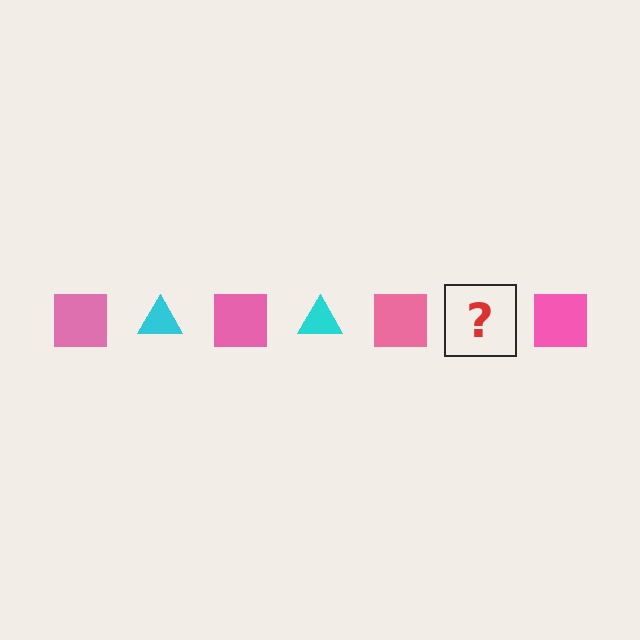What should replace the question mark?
The question mark should be replaced with a cyan triangle.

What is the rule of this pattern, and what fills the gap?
The rule is that the pattern alternates between pink square and cyan triangle. The gap should be filled with a cyan triangle.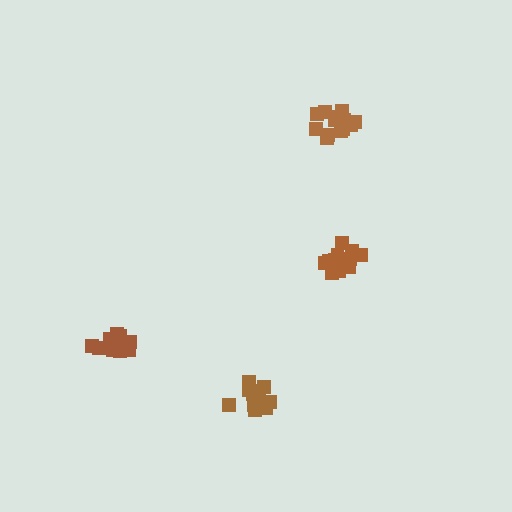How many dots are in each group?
Group 1: 14 dots, Group 2: 15 dots, Group 3: 15 dots, Group 4: 16 dots (60 total).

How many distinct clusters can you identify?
There are 4 distinct clusters.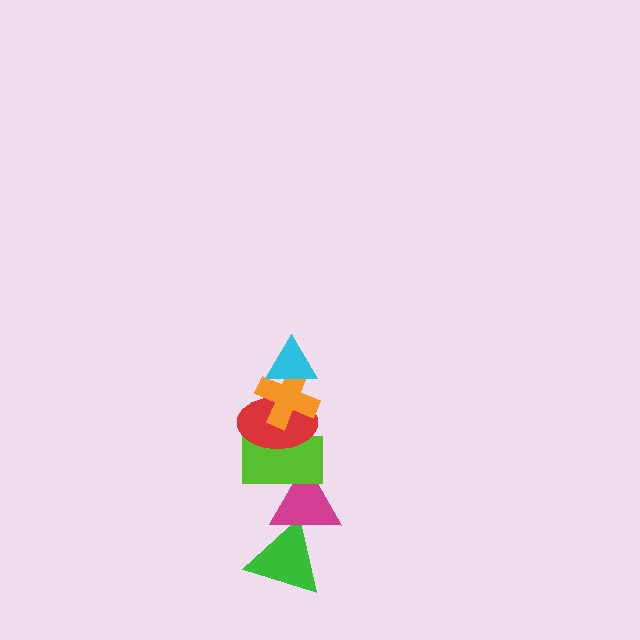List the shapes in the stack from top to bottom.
From top to bottom: the cyan triangle, the orange cross, the red ellipse, the lime rectangle, the magenta triangle, the green triangle.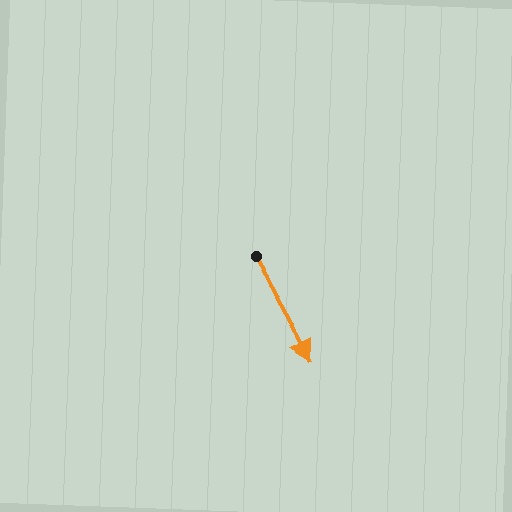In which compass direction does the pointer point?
Southeast.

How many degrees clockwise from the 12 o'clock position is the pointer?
Approximately 151 degrees.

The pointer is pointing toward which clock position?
Roughly 5 o'clock.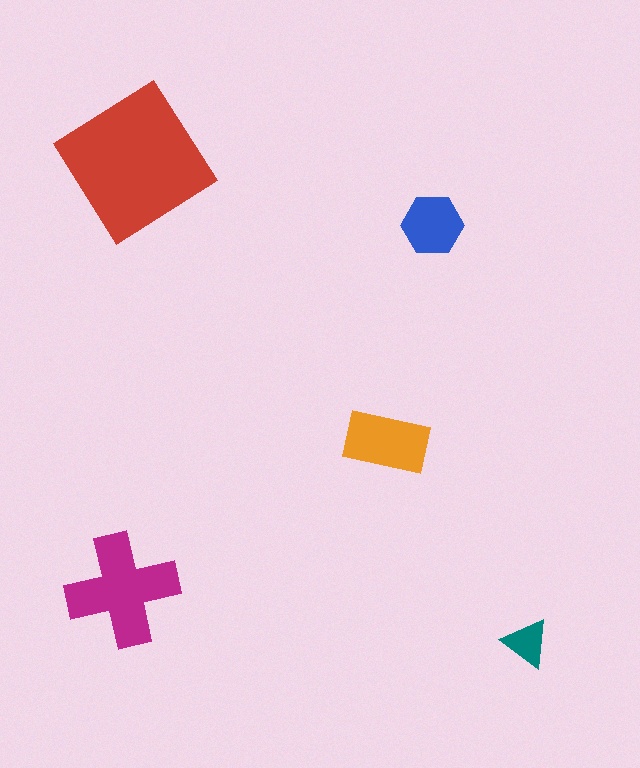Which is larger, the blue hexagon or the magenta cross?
The magenta cross.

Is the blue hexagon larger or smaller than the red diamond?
Smaller.